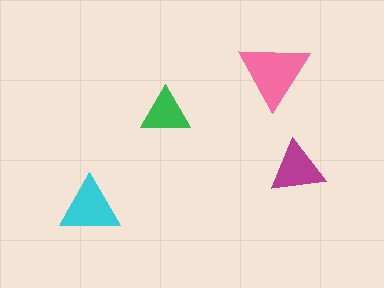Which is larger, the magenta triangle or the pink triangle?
The pink one.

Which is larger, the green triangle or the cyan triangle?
The cyan one.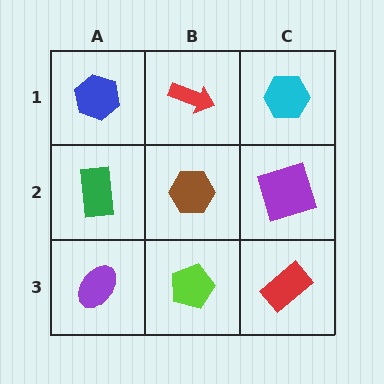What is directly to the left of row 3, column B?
A purple ellipse.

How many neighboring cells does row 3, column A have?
2.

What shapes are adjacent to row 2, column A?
A blue hexagon (row 1, column A), a purple ellipse (row 3, column A), a brown hexagon (row 2, column B).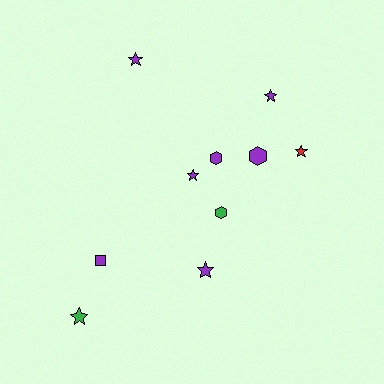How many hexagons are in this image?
There are 3 hexagons.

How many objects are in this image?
There are 10 objects.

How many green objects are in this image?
There are 2 green objects.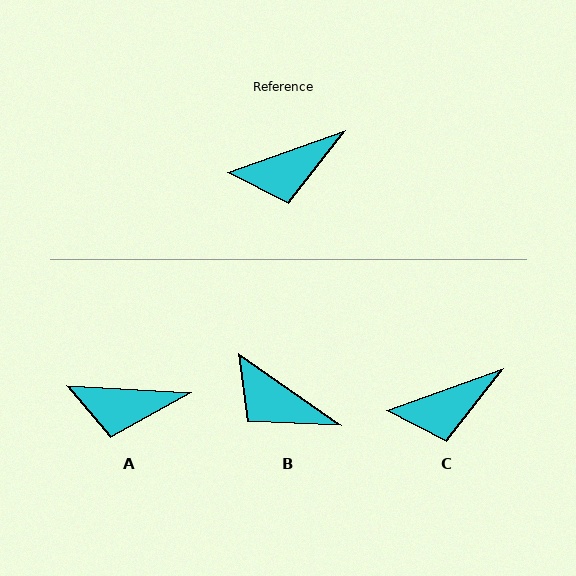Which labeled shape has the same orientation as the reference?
C.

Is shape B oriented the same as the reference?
No, it is off by about 55 degrees.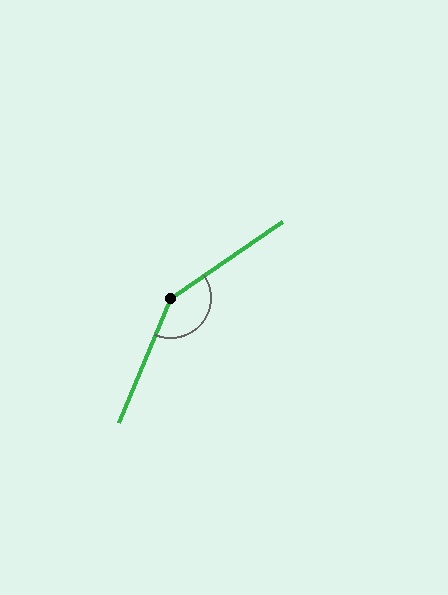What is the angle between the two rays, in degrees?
Approximately 147 degrees.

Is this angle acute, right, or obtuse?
It is obtuse.